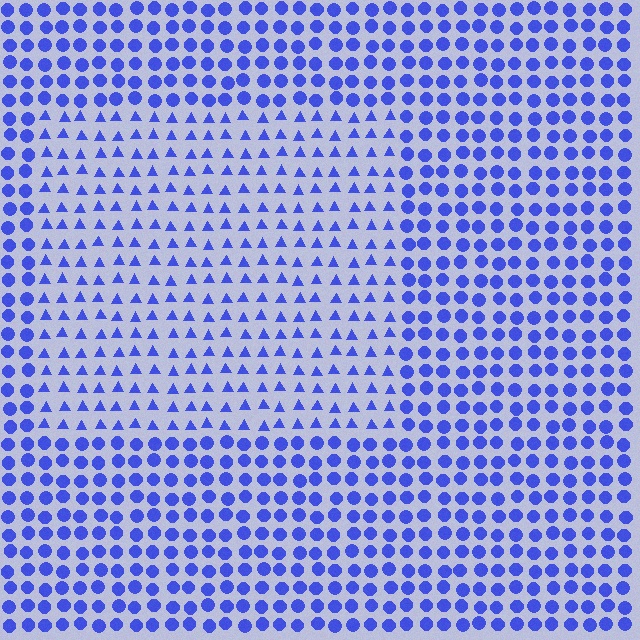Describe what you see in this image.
The image is filled with small blue elements arranged in a uniform grid. A rectangle-shaped region contains triangles, while the surrounding area contains circles. The boundary is defined purely by the change in element shape.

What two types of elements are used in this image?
The image uses triangles inside the rectangle region and circles outside it.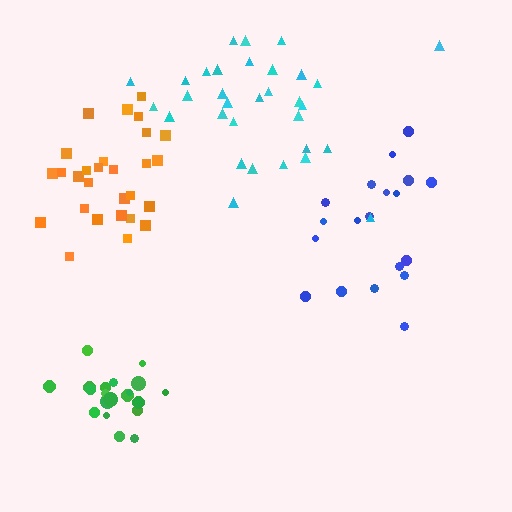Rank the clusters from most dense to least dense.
green, orange, blue, cyan.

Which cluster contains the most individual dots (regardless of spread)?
Cyan (32).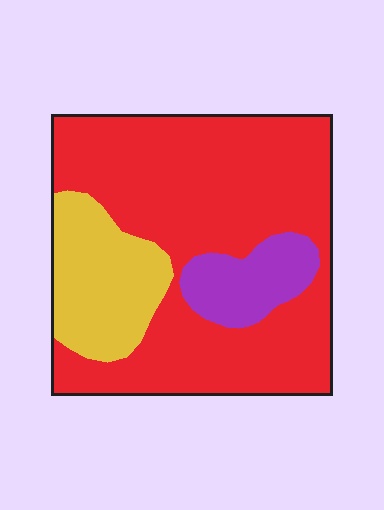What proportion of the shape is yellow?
Yellow covers about 20% of the shape.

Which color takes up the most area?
Red, at roughly 70%.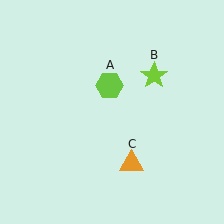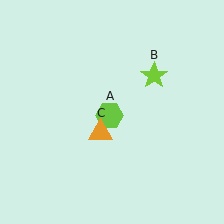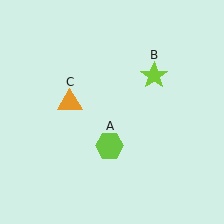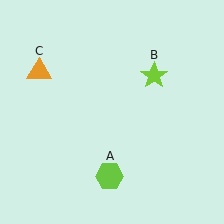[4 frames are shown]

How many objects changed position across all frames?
2 objects changed position: lime hexagon (object A), orange triangle (object C).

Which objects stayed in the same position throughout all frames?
Lime star (object B) remained stationary.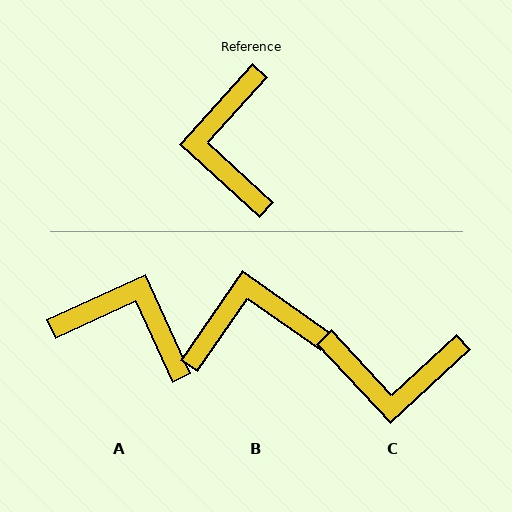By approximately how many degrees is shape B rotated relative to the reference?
Approximately 83 degrees clockwise.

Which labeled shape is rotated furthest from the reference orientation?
A, about 113 degrees away.